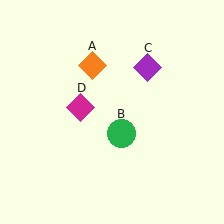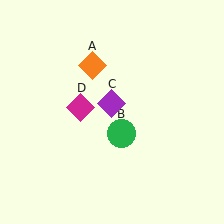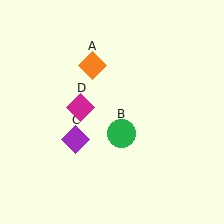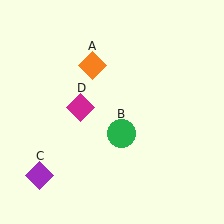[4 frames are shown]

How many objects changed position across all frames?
1 object changed position: purple diamond (object C).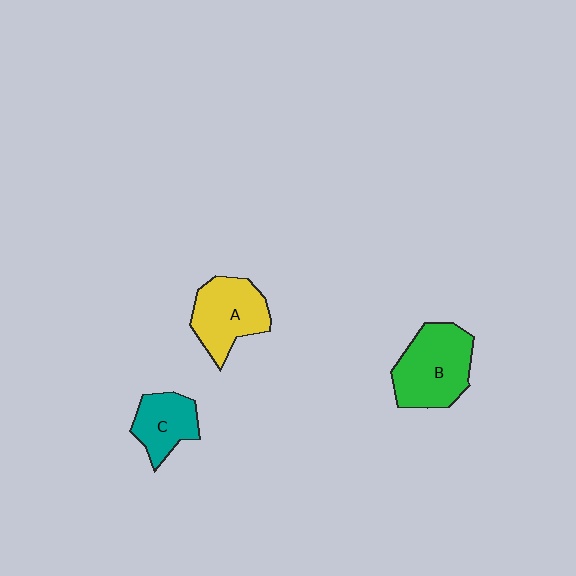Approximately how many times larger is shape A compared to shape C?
Approximately 1.4 times.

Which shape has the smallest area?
Shape C (teal).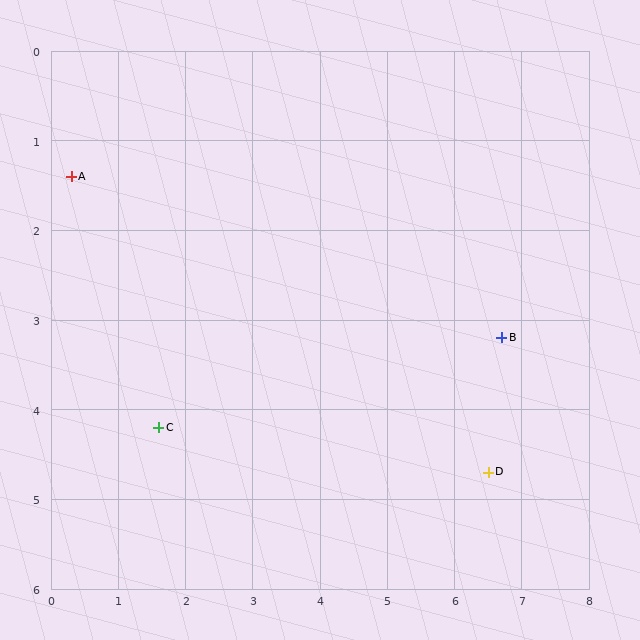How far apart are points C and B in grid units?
Points C and B are about 5.2 grid units apart.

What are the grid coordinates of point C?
Point C is at approximately (1.6, 4.2).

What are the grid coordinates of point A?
Point A is at approximately (0.3, 1.4).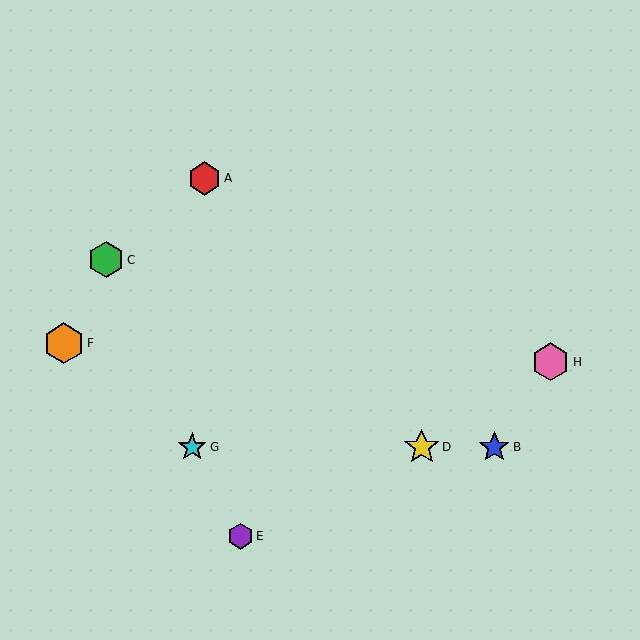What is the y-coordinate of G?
Object G is at y≈447.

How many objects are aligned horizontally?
3 objects (B, D, G) are aligned horizontally.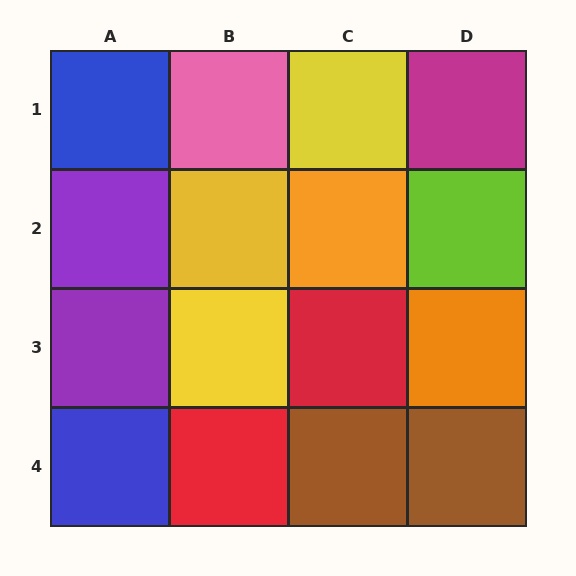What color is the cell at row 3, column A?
Purple.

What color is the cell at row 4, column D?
Brown.